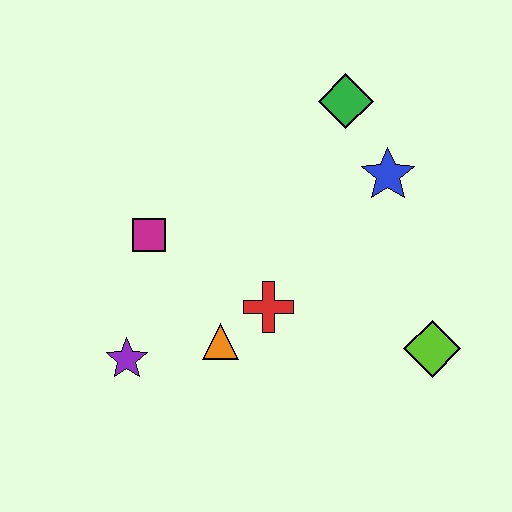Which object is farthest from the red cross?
The green diamond is farthest from the red cross.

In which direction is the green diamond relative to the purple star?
The green diamond is above the purple star.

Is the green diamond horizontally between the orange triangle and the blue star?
Yes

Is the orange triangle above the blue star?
No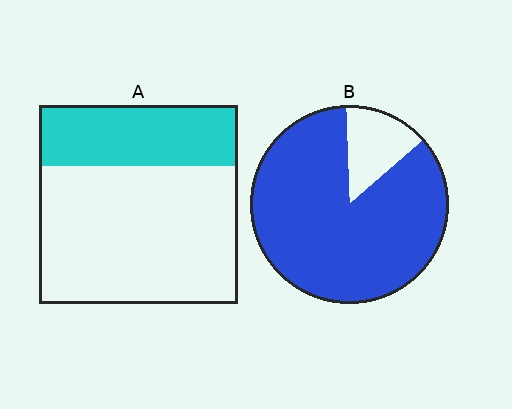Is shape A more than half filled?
No.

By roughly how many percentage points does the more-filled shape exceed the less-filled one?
By roughly 55 percentage points (B over A).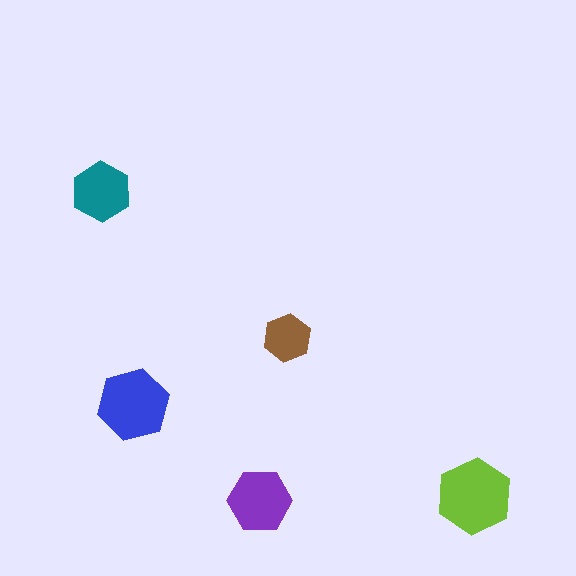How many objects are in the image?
There are 5 objects in the image.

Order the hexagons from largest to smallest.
the lime one, the blue one, the purple one, the teal one, the brown one.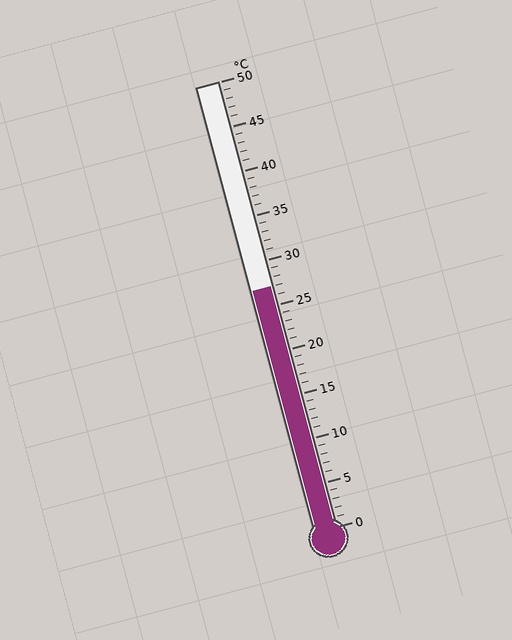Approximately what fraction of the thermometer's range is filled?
The thermometer is filled to approximately 55% of its range.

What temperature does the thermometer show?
The thermometer shows approximately 27°C.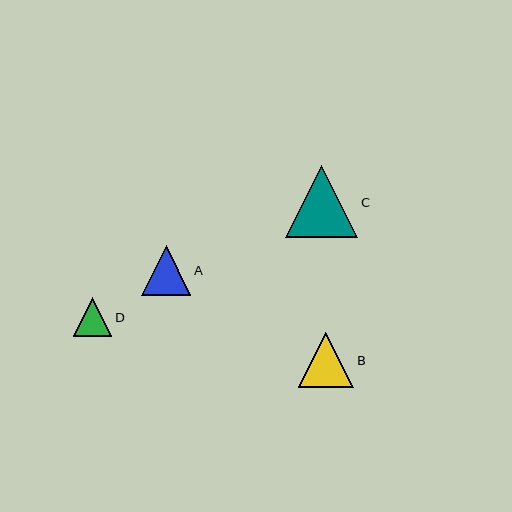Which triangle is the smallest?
Triangle D is the smallest with a size of approximately 39 pixels.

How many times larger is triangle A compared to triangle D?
Triangle A is approximately 1.3 times the size of triangle D.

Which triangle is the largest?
Triangle C is the largest with a size of approximately 72 pixels.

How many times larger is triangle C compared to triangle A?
Triangle C is approximately 1.4 times the size of triangle A.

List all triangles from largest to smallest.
From largest to smallest: C, B, A, D.